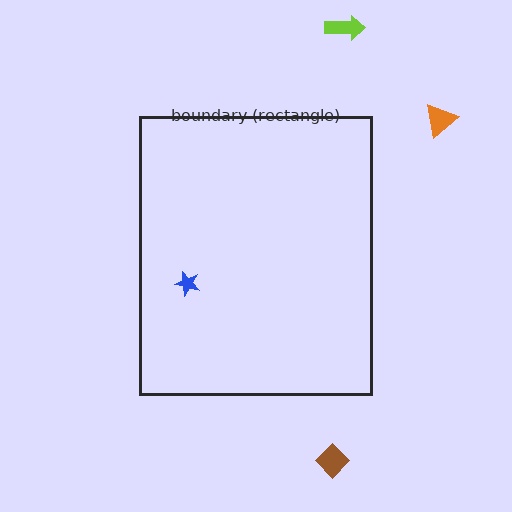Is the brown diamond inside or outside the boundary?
Outside.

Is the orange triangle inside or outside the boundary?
Outside.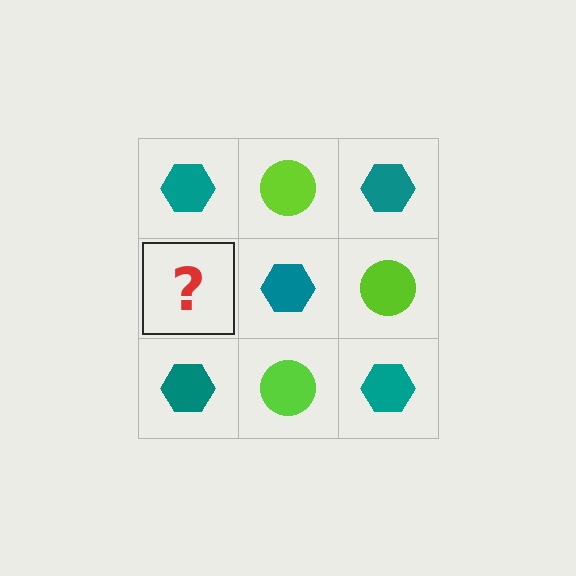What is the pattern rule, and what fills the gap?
The rule is that it alternates teal hexagon and lime circle in a checkerboard pattern. The gap should be filled with a lime circle.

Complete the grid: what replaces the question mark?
The question mark should be replaced with a lime circle.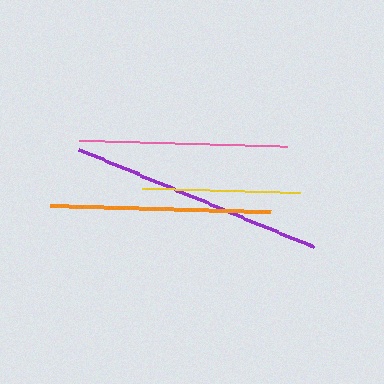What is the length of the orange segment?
The orange segment is approximately 221 pixels long.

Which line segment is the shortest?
The yellow line is the shortest at approximately 158 pixels.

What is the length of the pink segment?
The pink segment is approximately 208 pixels long.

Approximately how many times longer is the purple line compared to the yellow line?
The purple line is approximately 1.6 times the length of the yellow line.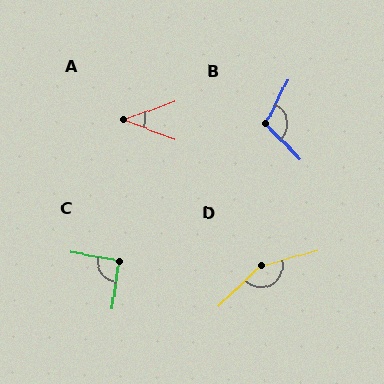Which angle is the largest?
D, at approximately 151 degrees.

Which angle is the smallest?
A, at approximately 41 degrees.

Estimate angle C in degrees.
Approximately 93 degrees.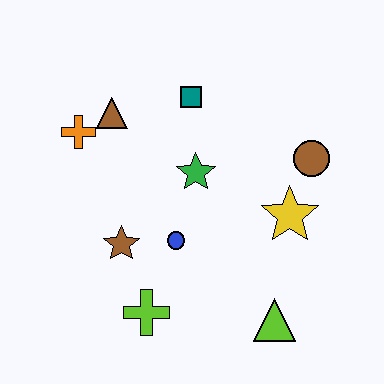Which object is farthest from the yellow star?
The orange cross is farthest from the yellow star.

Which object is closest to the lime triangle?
The yellow star is closest to the lime triangle.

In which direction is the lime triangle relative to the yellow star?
The lime triangle is below the yellow star.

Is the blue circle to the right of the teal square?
No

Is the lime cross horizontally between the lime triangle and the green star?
No